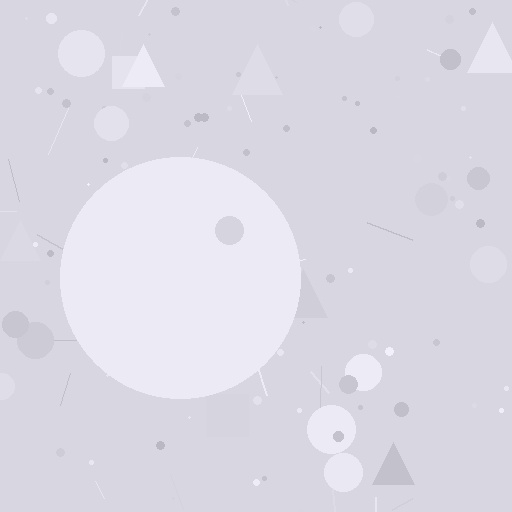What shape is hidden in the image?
A circle is hidden in the image.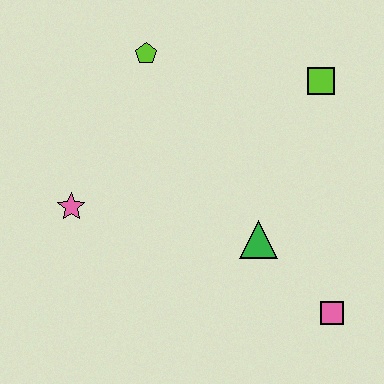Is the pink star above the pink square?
Yes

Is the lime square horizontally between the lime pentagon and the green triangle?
No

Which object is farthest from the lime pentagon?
The pink square is farthest from the lime pentagon.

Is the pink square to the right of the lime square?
Yes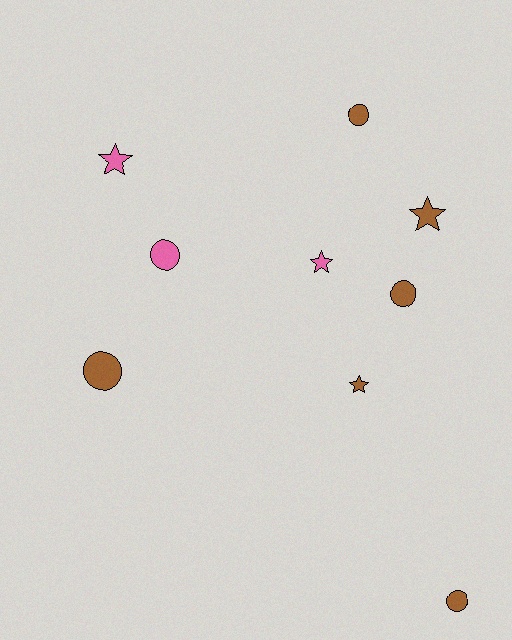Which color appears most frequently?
Brown, with 6 objects.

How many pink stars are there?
There are 2 pink stars.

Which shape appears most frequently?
Circle, with 5 objects.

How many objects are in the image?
There are 9 objects.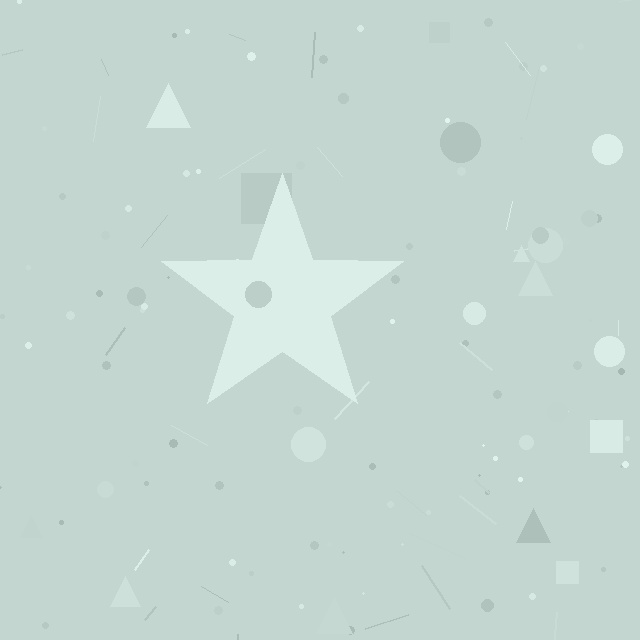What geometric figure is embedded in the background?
A star is embedded in the background.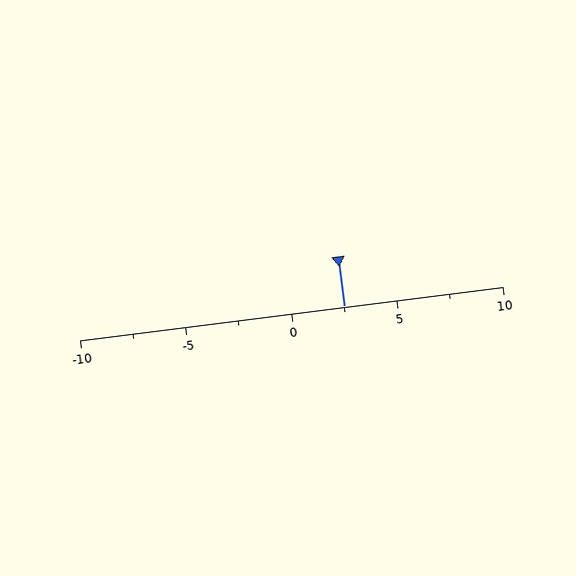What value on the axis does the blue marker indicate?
The marker indicates approximately 2.5.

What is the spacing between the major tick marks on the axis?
The major ticks are spaced 5 apart.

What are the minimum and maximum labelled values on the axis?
The axis runs from -10 to 10.